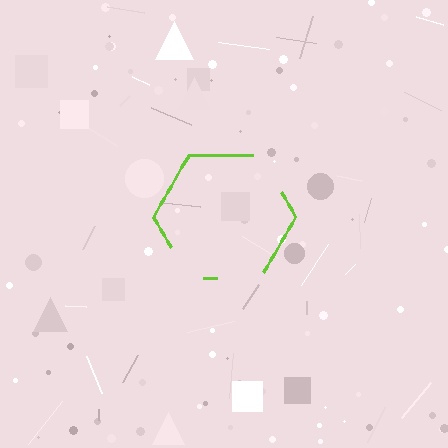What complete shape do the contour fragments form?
The contour fragments form a hexagon.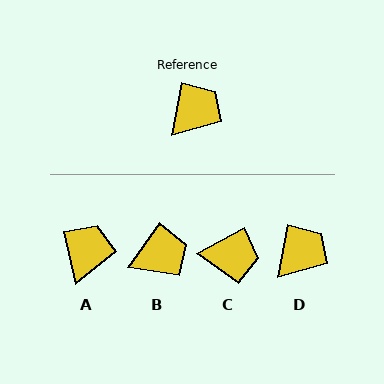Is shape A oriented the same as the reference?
No, it is off by about 24 degrees.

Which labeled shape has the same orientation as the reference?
D.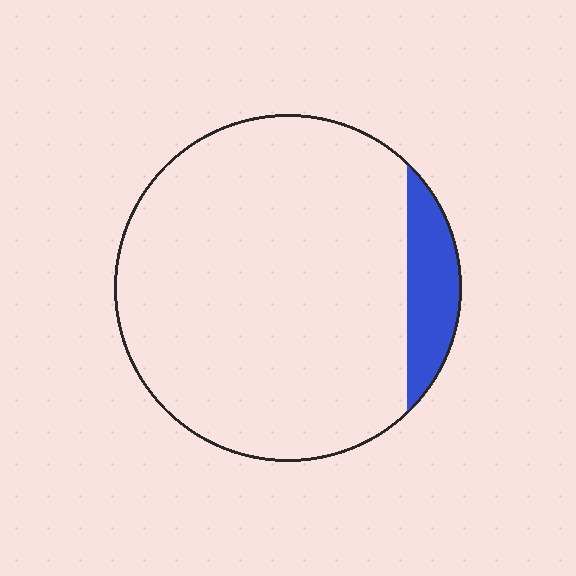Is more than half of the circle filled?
No.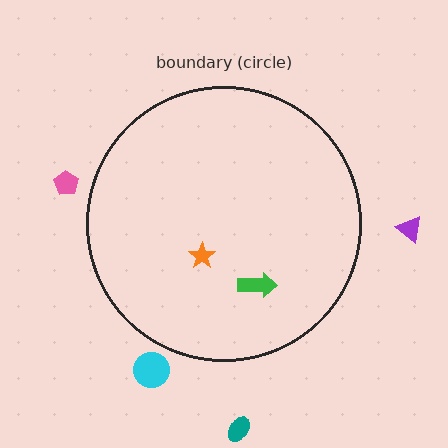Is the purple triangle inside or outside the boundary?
Outside.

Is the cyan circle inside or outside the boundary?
Outside.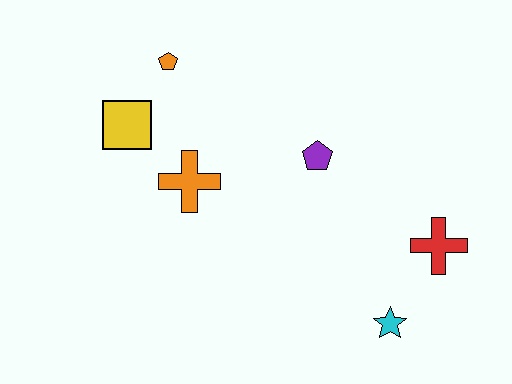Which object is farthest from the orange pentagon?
The cyan star is farthest from the orange pentagon.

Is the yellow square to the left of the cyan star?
Yes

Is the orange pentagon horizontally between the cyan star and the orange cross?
No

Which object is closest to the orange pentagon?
The yellow square is closest to the orange pentagon.